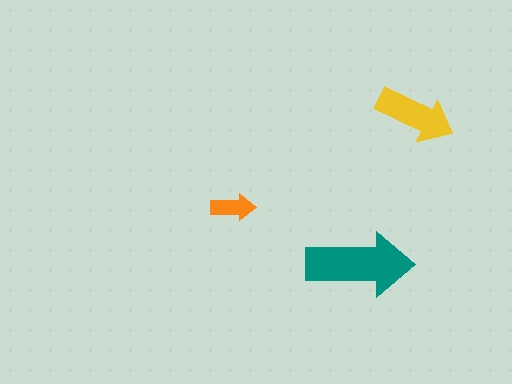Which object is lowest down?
The teal arrow is bottommost.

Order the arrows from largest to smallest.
the teal one, the yellow one, the orange one.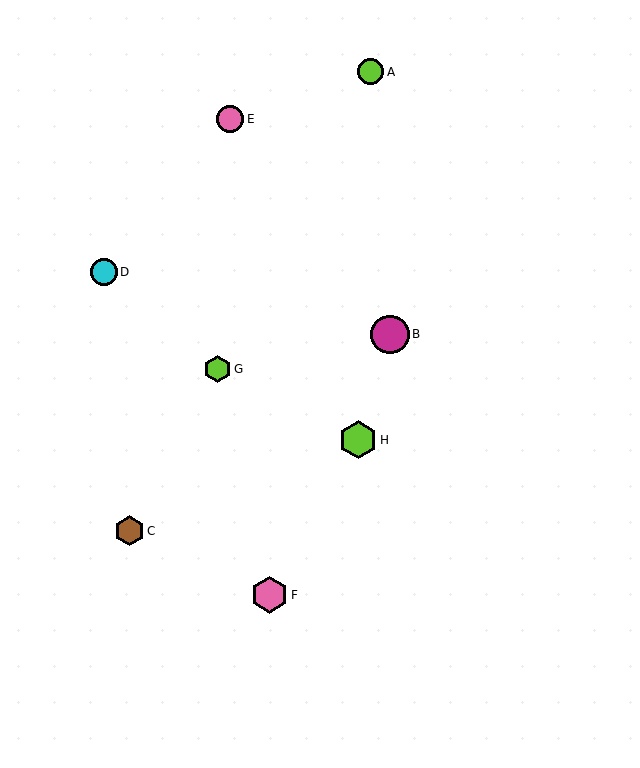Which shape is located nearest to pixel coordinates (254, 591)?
The pink hexagon (labeled F) at (269, 595) is nearest to that location.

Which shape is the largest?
The magenta circle (labeled B) is the largest.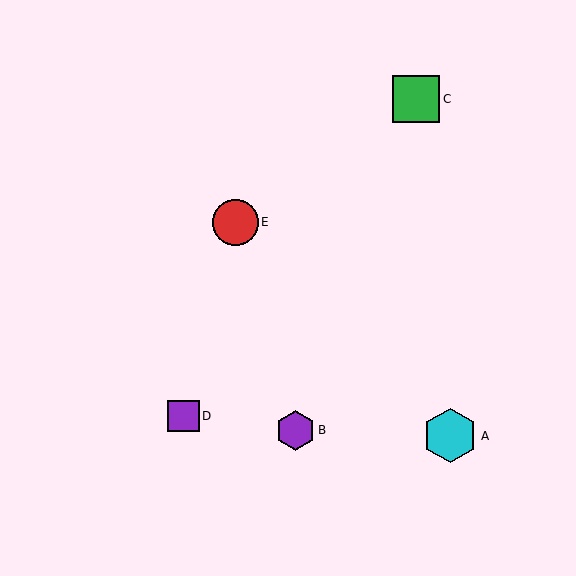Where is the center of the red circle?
The center of the red circle is at (235, 222).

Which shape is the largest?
The cyan hexagon (labeled A) is the largest.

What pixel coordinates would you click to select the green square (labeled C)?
Click at (416, 99) to select the green square C.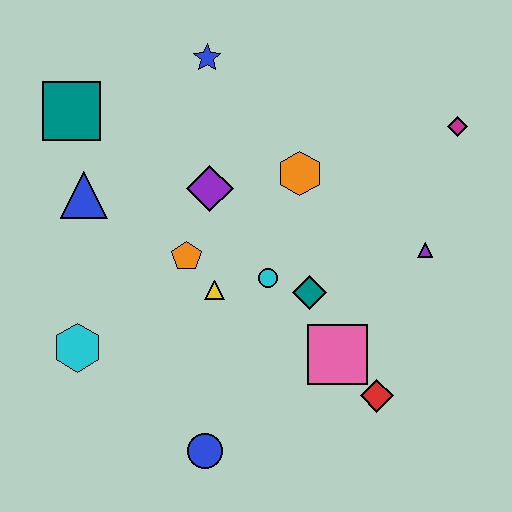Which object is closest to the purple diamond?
The orange pentagon is closest to the purple diamond.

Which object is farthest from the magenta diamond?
The cyan hexagon is farthest from the magenta diamond.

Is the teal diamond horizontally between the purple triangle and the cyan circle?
Yes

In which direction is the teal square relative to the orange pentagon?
The teal square is above the orange pentagon.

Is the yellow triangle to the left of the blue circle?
No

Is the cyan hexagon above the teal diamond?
No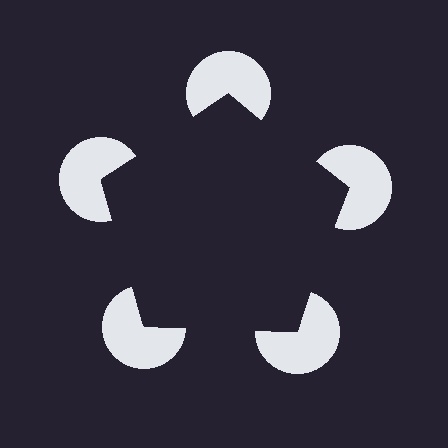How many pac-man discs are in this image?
There are 5 — one at each vertex of the illusory pentagon.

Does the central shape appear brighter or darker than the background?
It typically appears slightly darker than the background, even though no actual brightness change is drawn.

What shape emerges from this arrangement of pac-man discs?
An illusory pentagon — its edges are inferred from the aligned wedge cuts in the pac-man discs, not physically drawn.